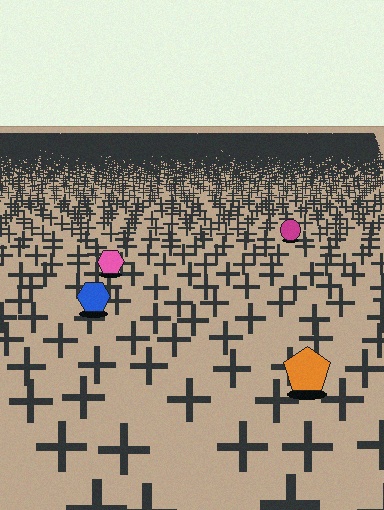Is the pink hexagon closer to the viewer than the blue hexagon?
No. The blue hexagon is closer — you can tell from the texture gradient: the ground texture is coarser near it.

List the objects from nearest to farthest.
From nearest to farthest: the orange pentagon, the blue hexagon, the pink hexagon, the magenta circle.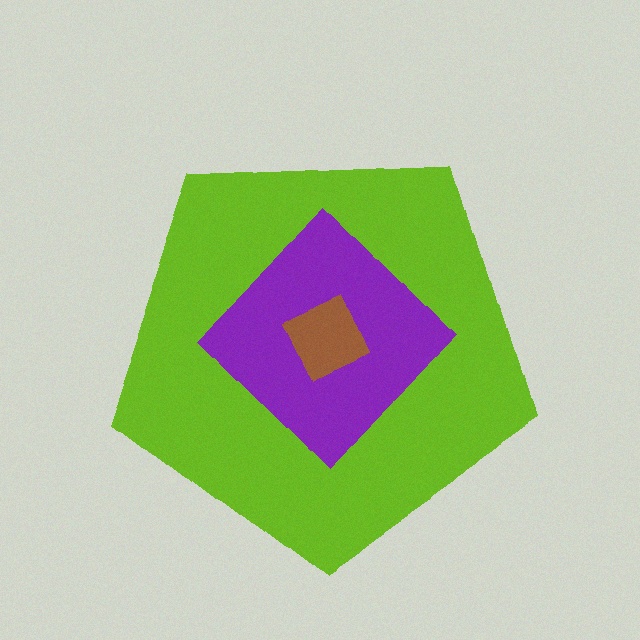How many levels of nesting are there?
3.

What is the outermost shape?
The lime pentagon.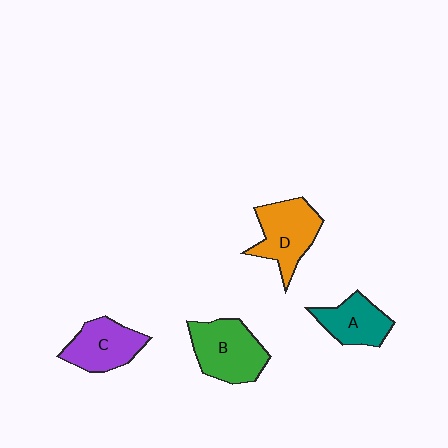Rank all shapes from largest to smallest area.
From largest to smallest: B (green), D (orange), C (purple), A (teal).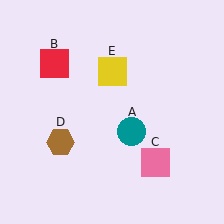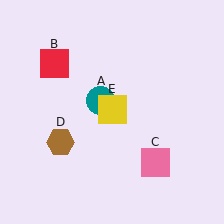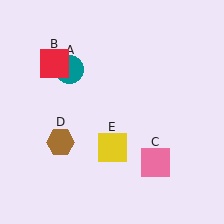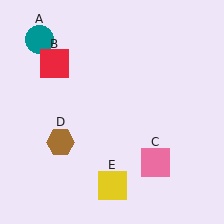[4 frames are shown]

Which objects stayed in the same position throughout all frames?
Red square (object B) and pink square (object C) and brown hexagon (object D) remained stationary.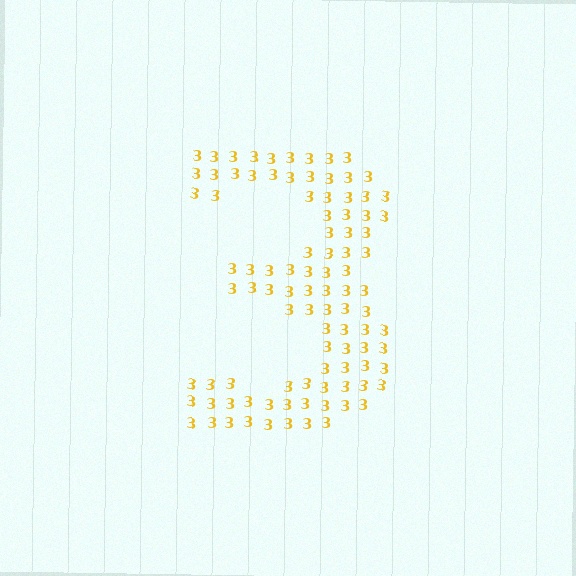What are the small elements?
The small elements are digit 3's.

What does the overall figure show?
The overall figure shows the digit 3.